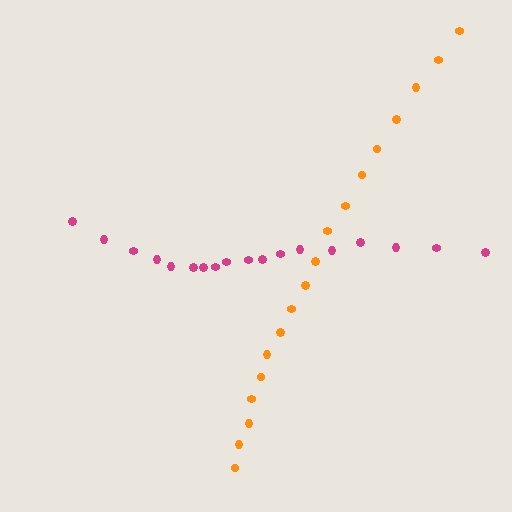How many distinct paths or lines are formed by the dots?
There are 2 distinct paths.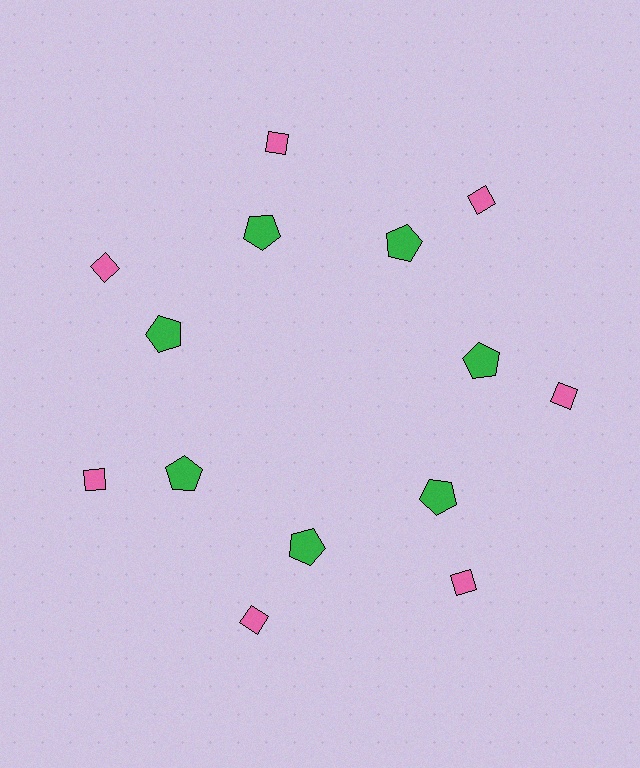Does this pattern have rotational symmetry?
Yes, this pattern has 7-fold rotational symmetry. It looks the same after rotating 51 degrees around the center.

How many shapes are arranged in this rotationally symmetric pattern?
There are 14 shapes, arranged in 7 groups of 2.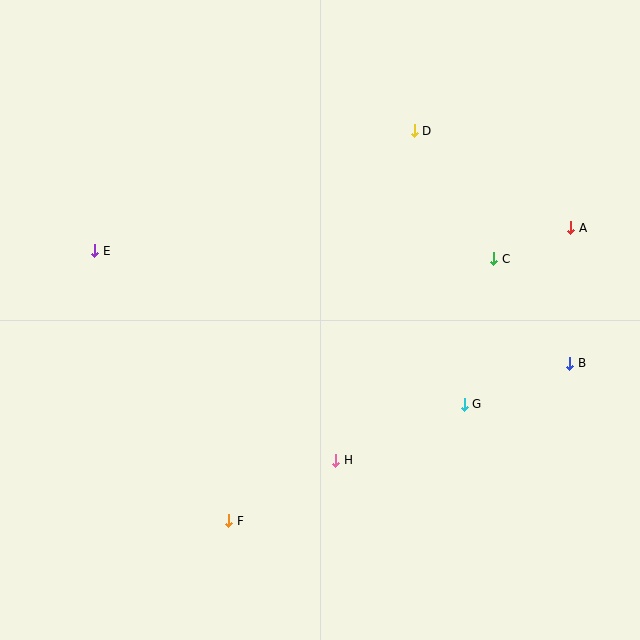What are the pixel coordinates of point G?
Point G is at (464, 404).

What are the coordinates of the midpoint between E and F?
The midpoint between E and F is at (162, 386).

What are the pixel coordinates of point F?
Point F is at (229, 521).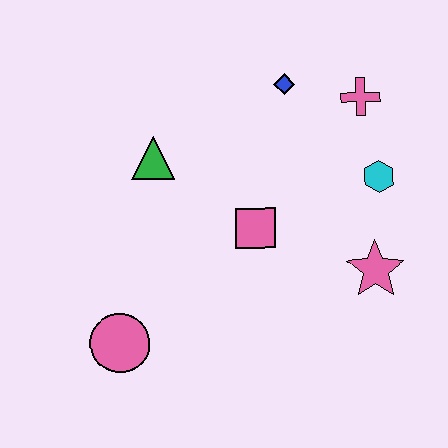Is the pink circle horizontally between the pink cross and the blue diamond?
No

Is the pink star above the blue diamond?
No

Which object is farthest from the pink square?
The pink circle is farthest from the pink square.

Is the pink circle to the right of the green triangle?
No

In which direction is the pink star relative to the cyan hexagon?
The pink star is below the cyan hexagon.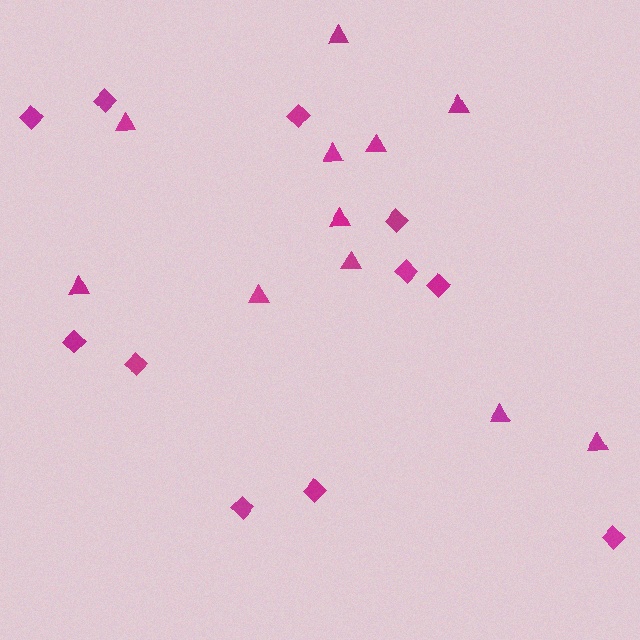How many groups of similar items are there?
There are 2 groups: one group of diamonds (11) and one group of triangles (11).